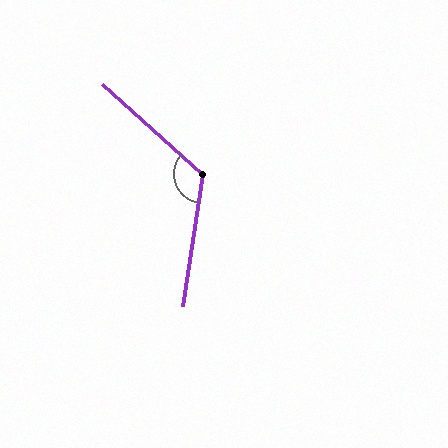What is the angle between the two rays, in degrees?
Approximately 123 degrees.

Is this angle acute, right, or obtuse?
It is obtuse.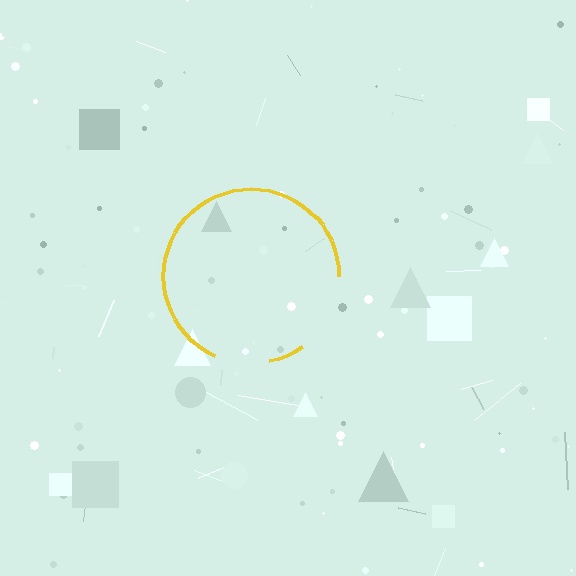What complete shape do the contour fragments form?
The contour fragments form a circle.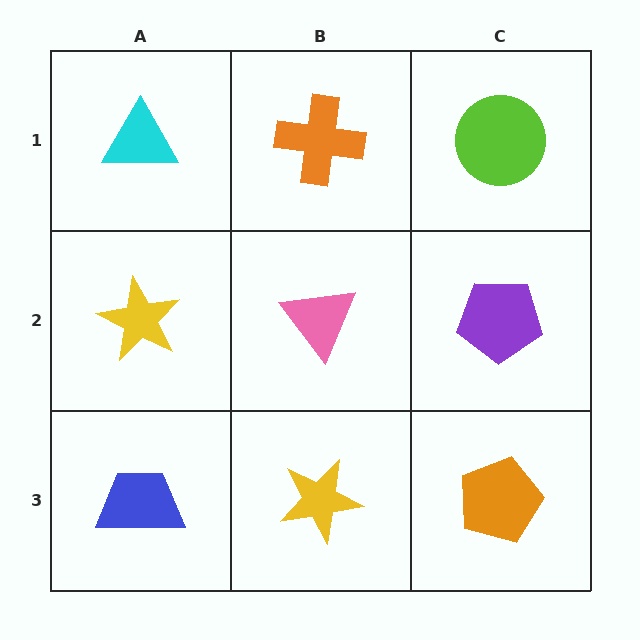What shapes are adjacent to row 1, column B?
A pink triangle (row 2, column B), a cyan triangle (row 1, column A), a lime circle (row 1, column C).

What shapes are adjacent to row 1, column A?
A yellow star (row 2, column A), an orange cross (row 1, column B).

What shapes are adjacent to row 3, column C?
A purple pentagon (row 2, column C), a yellow star (row 3, column B).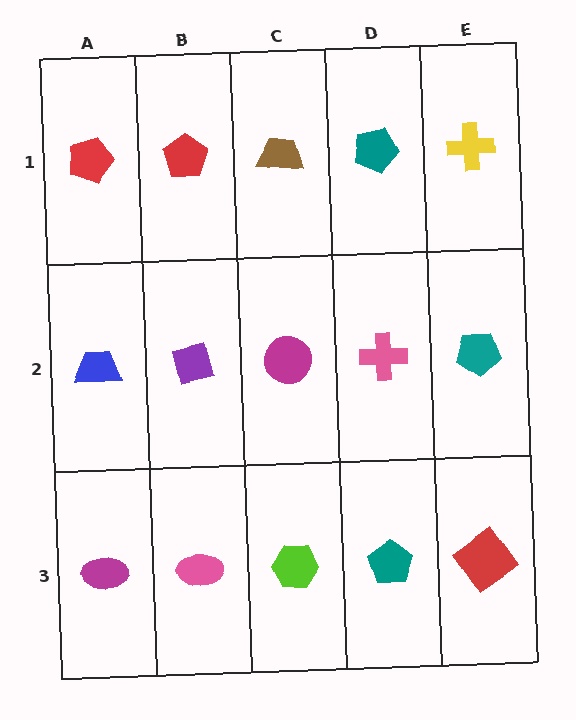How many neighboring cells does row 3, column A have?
2.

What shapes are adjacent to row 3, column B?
A purple square (row 2, column B), a magenta ellipse (row 3, column A), a lime hexagon (row 3, column C).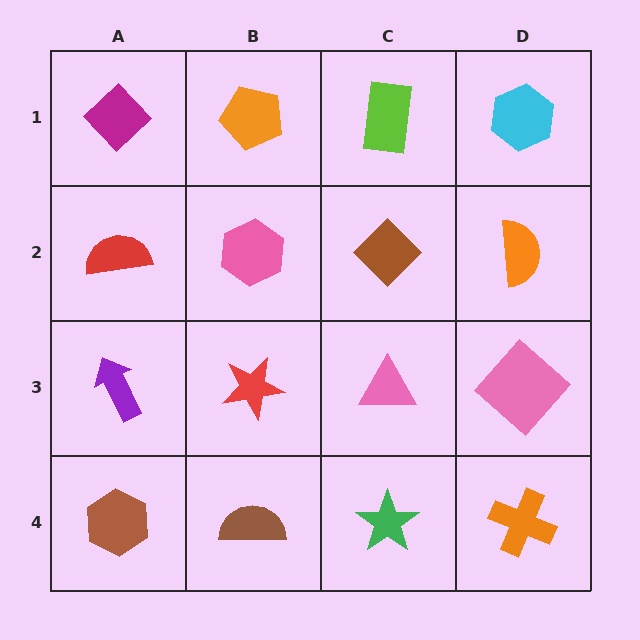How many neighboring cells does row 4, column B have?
3.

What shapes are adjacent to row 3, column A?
A red semicircle (row 2, column A), a brown hexagon (row 4, column A), a red star (row 3, column B).